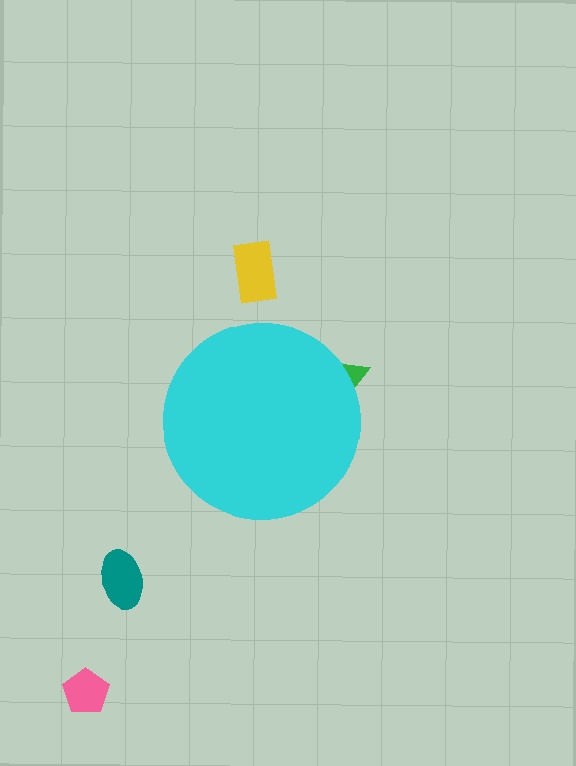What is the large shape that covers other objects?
A cyan circle.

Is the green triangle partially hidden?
Yes, the green triangle is partially hidden behind the cyan circle.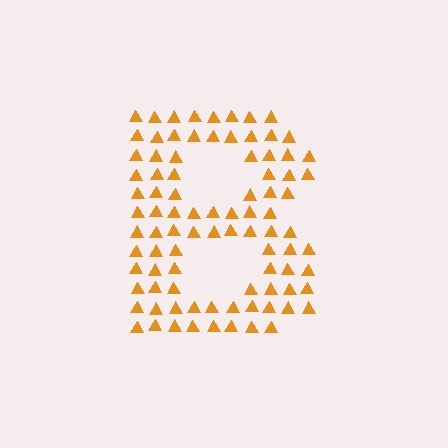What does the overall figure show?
The overall figure shows the letter B.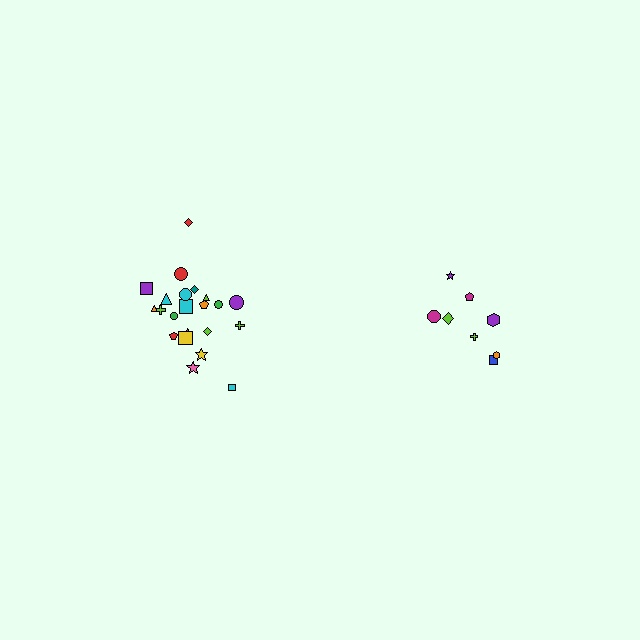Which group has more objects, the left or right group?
The left group.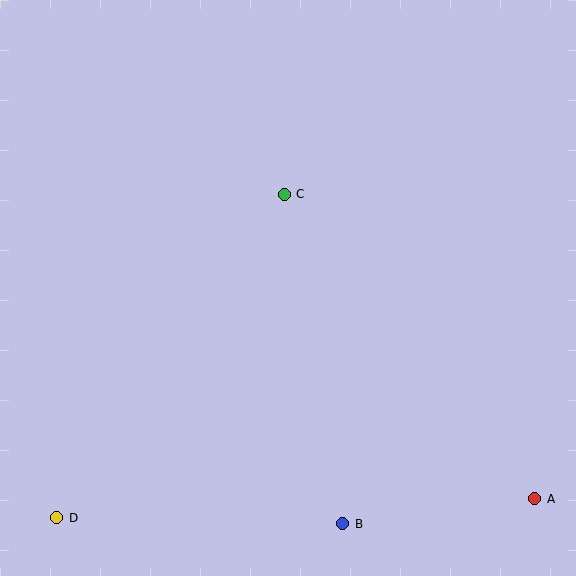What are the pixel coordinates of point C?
Point C is at (284, 194).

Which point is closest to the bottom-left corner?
Point D is closest to the bottom-left corner.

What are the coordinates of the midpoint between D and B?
The midpoint between D and B is at (200, 521).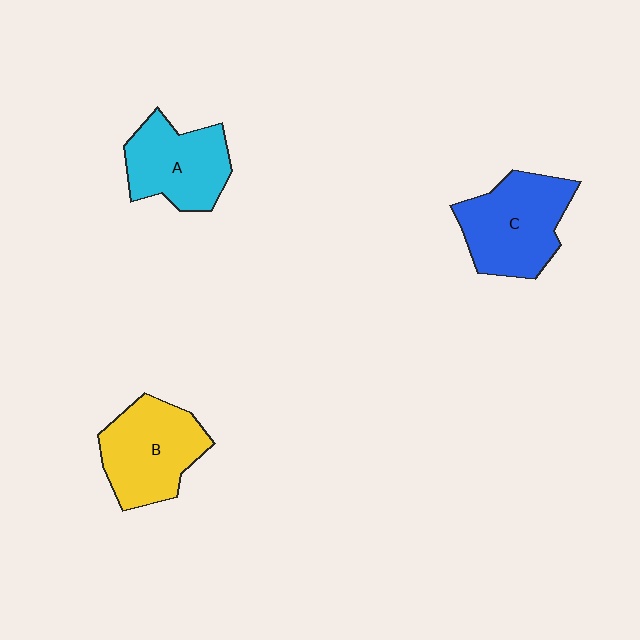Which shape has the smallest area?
Shape A (cyan).